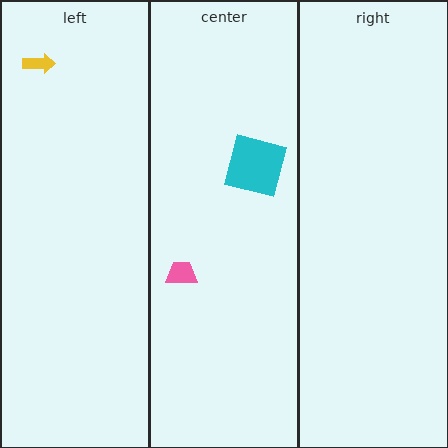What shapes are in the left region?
The yellow arrow.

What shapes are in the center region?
The pink trapezoid, the cyan square.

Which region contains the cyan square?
The center region.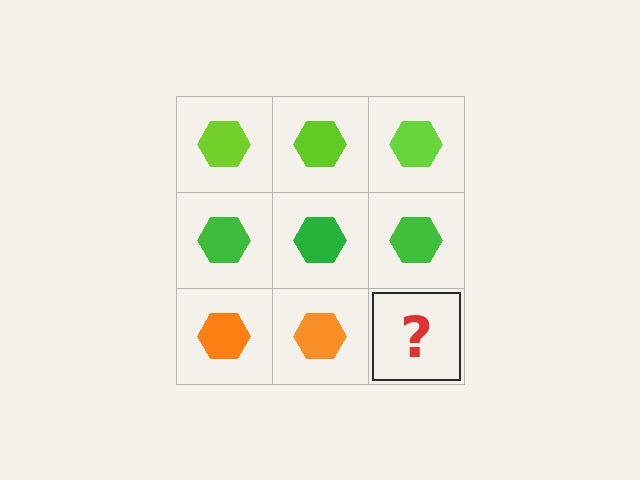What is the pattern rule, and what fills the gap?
The rule is that each row has a consistent color. The gap should be filled with an orange hexagon.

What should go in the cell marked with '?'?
The missing cell should contain an orange hexagon.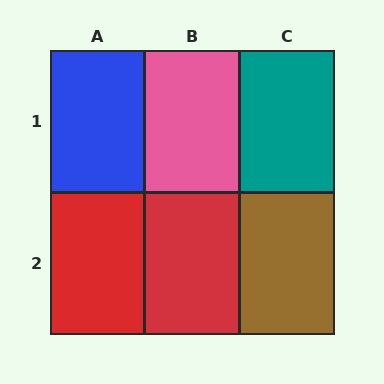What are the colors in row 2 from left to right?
Red, red, brown.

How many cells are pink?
1 cell is pink.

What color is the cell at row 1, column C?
Teal.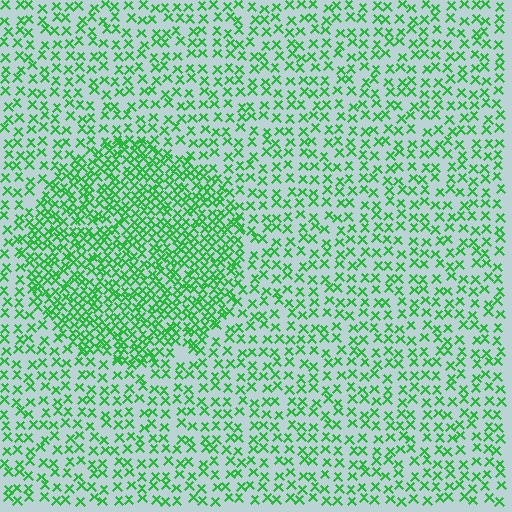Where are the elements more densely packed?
The elements are more densely packed inside the circle boundary.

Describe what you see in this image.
The image contains small green elements arranged at two different densities. A circle-shaped region is visible where the elements are more densely packed than the surrounding area.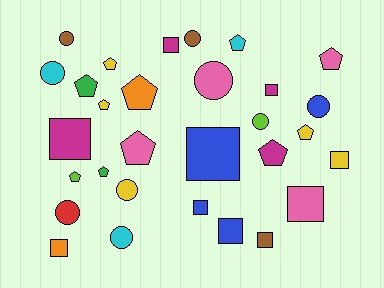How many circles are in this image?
There are 9 circles.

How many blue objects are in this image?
There are 4 blue objects.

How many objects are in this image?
There are 30 objects.